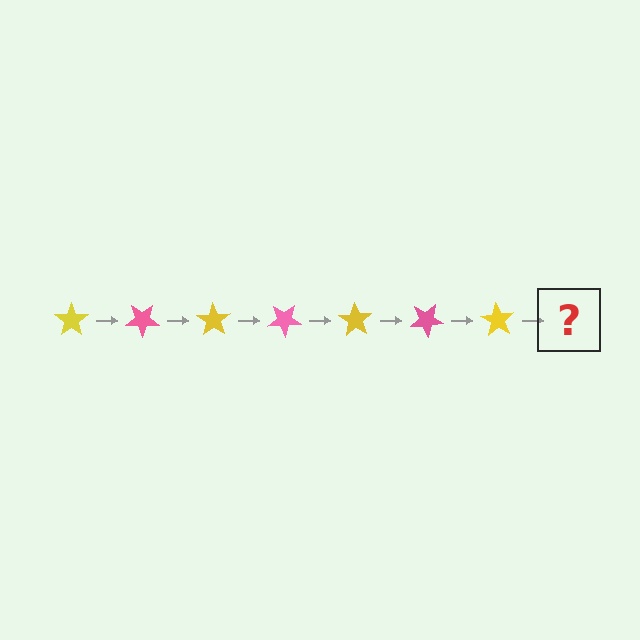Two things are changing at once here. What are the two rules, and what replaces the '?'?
The two rules are that it rotates 35 degrees each step and the color cycles through yellow and pink. The '?' should be a pink star, rotated 245 degrees from the start.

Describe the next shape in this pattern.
It should be a pink star, rotated 245 degrees from the start.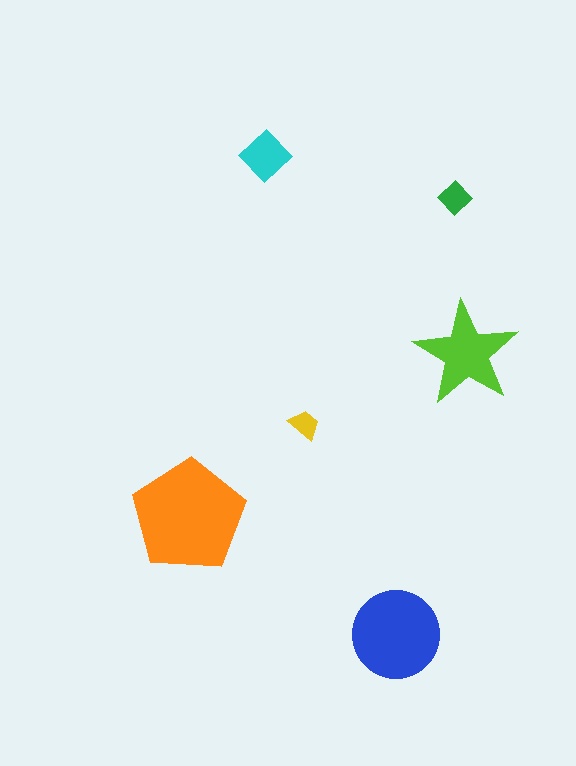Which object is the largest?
The orange pentagon.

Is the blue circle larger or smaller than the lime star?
Larger.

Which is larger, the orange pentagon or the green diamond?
The orange pentagon.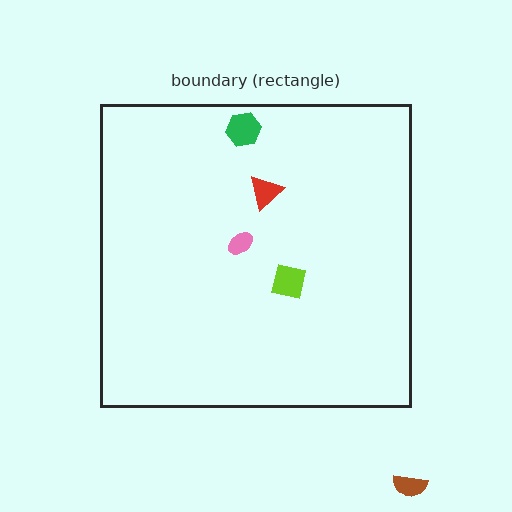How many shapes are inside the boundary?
4 inside, 1 outside.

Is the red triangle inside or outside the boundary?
Inside.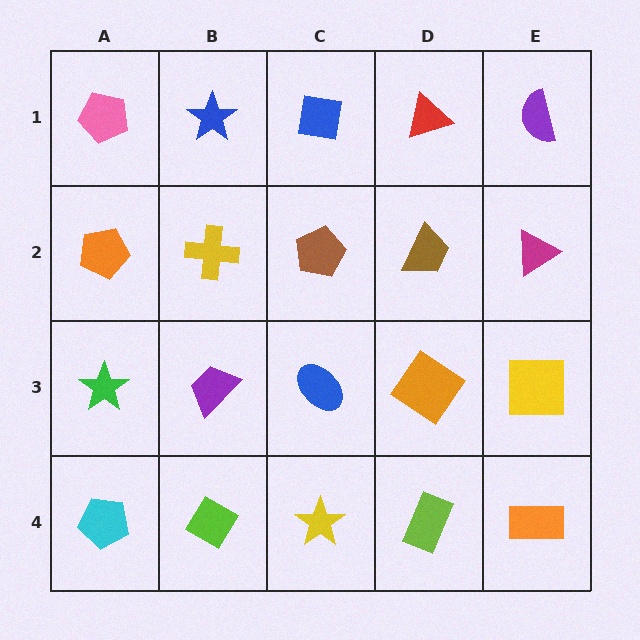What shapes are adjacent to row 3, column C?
A brown pentagon (row 2, column C), a yellow star (row 4, column C), a purple trapezoid (row 3, column B), an orange diamond (row 3, column D).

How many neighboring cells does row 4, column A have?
2.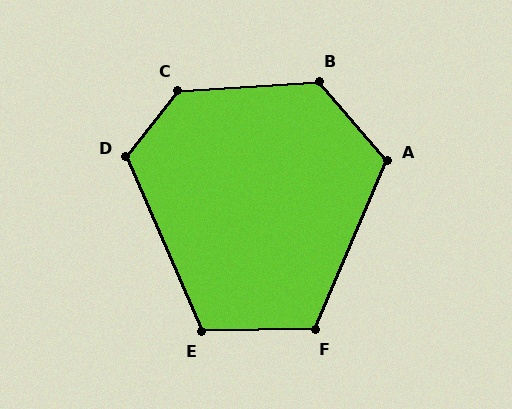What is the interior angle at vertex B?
Approximately 127 degrees (obtuse).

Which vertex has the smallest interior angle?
E, at approximately 112 degrees.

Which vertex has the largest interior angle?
C, at approximately 131 degrees.